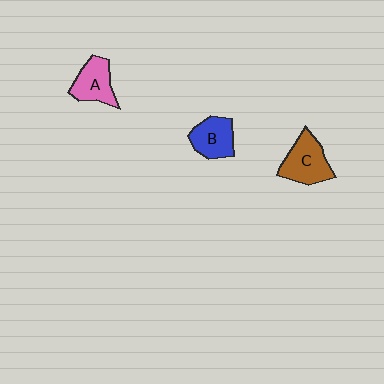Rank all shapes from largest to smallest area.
From largest to smallest: C (brown), B (blue), A (pink).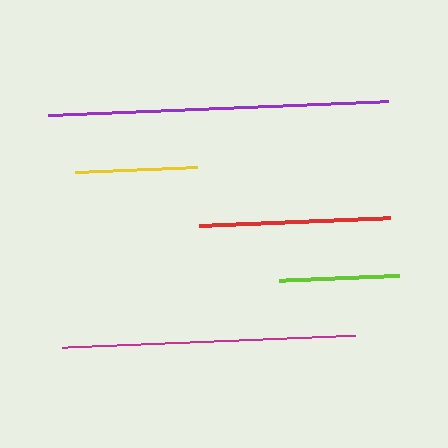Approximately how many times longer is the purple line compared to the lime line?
The purple line is approximately 2.8 times the length of the lime line.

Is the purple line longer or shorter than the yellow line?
The purple line is longer than the yellow line.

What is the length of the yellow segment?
The yellow segment is approximately 122 pixels long.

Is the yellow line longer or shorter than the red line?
The red line is longer than the yellow line.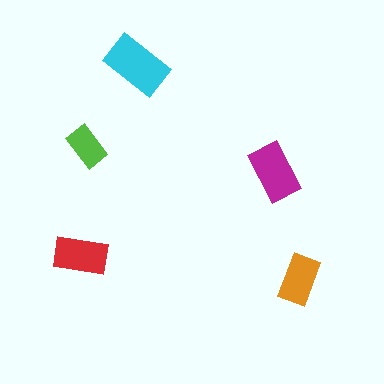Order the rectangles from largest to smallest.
the cyan one, the magenta one, the red one, the orange one, the lime one.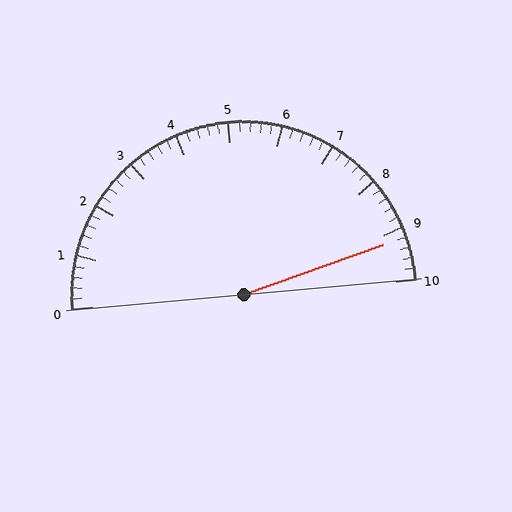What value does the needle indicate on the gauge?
The needle indicates approximately 9.2.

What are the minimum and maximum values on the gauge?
The gauge ranges from 0 to 10.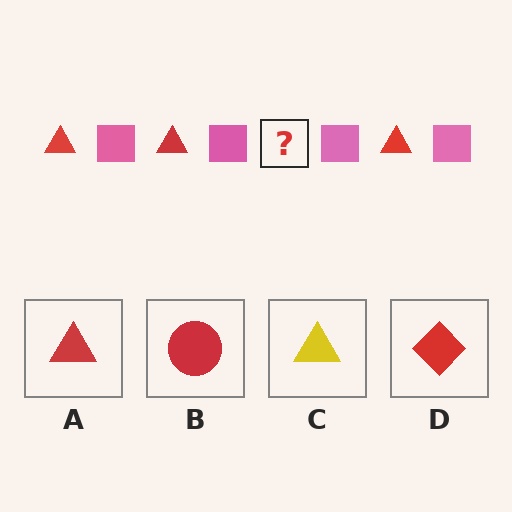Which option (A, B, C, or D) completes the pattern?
A.